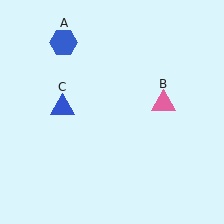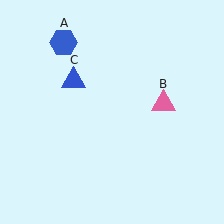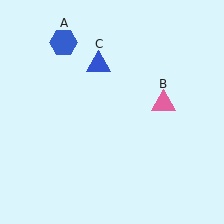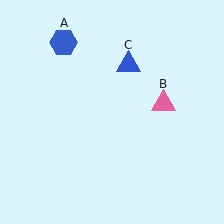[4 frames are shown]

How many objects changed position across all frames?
1 object changed position: blue triangle (object C).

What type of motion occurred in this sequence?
The blue triangle (object C) rotated clockwise around the center of the scene.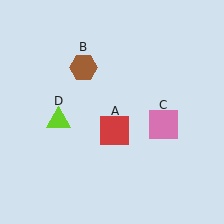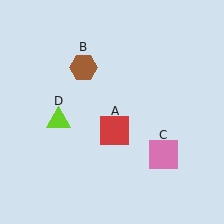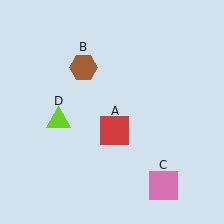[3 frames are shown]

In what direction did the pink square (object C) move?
The pink square (object C) moved down.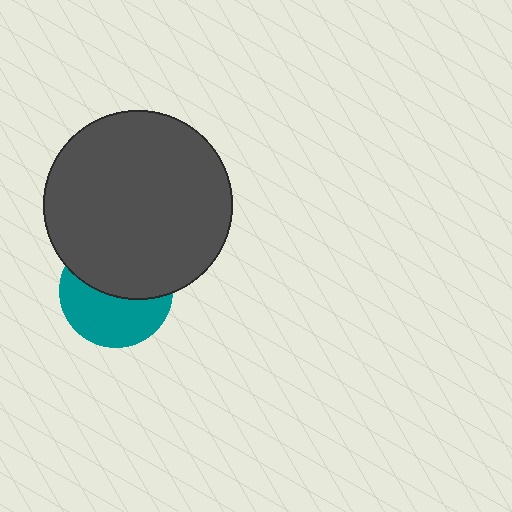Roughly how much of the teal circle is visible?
About half of it is visible (roughly 50%).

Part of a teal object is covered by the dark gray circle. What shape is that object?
It is a circle.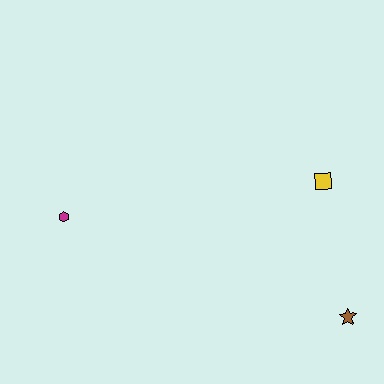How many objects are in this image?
There are 3 objects.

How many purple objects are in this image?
There are no purple objects.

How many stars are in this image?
There is 1 star.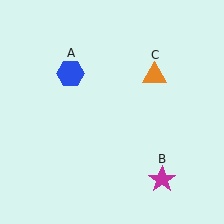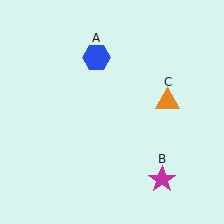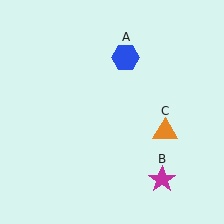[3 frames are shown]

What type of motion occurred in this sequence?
The blue hexagon (object A), orange triangle (object C) rotated clockwise around the center of the scene.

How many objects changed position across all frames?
2 objects changed position: blue hexagon (object A), orange triangle (object C).